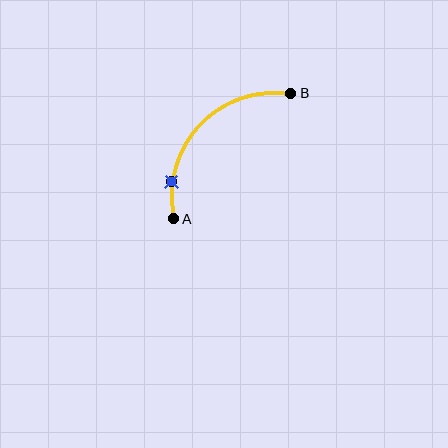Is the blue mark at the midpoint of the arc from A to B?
No. The blue mark lies on the arc but is closer to endpoint A. The arc midpoint would be at the point on the curve equidistant along the arc from both A and B.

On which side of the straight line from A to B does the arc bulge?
The arc bulges above and to the left of the straight line connecting A and B.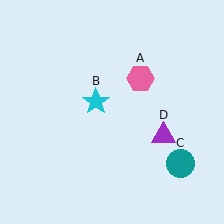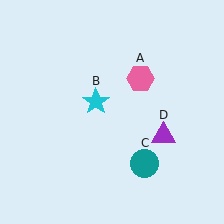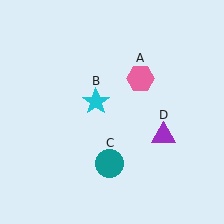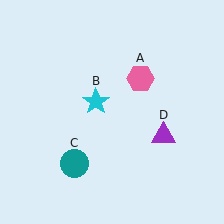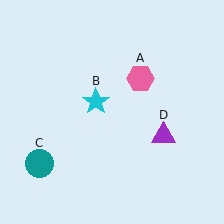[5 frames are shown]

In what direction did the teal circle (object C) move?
The teal circle (object C) moved left.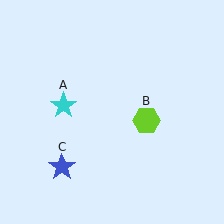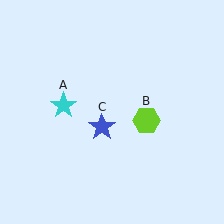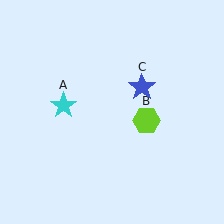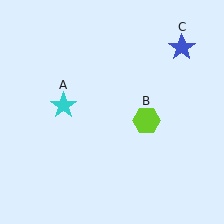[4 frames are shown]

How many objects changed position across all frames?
1 object changed position: blue star (object C).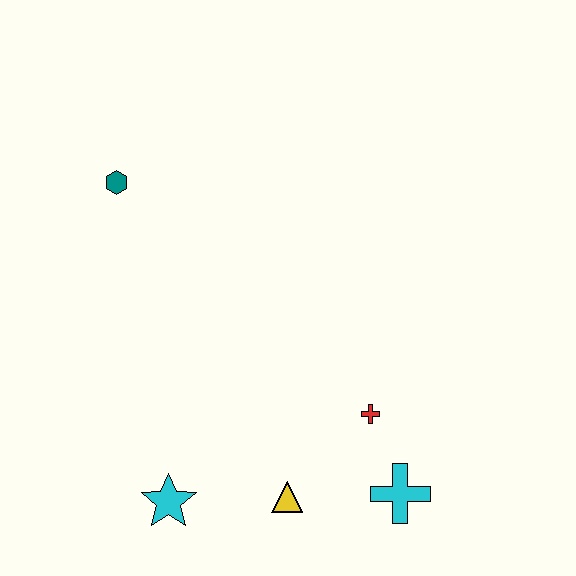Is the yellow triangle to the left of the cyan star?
No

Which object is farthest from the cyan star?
The teal hexagon is farthest from the cyan star.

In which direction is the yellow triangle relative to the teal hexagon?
The yellow triangle is below the teal hexagon.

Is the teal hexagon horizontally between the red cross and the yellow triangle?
No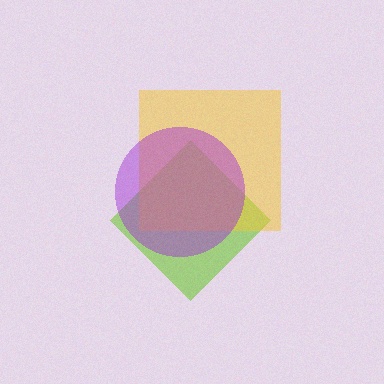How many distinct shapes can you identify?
There are 3 distinct shapes: a lime diamond, a yellow square, a purple circle.